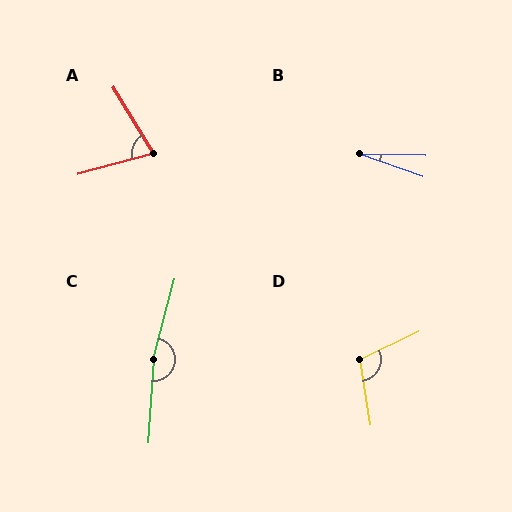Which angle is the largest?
C, at approximately 169 degrees.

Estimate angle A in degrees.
Approximately 74 degrees.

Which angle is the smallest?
B, at approximately 18 degrees.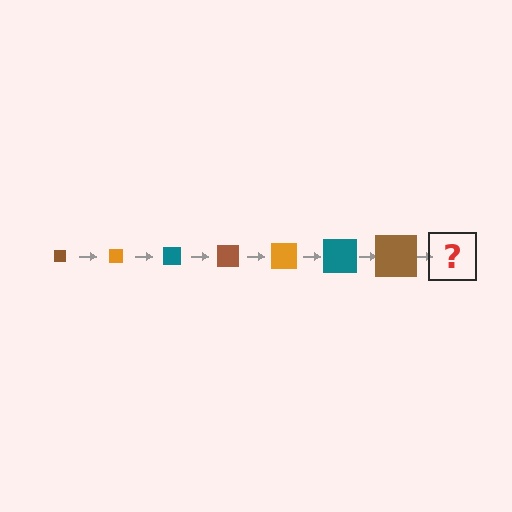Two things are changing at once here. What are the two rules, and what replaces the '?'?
The two rules are that the square grows larger each step and the color cycles through brown, orange, and teal. The '?' should be an orange square, larger than the previous one.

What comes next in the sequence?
The next element should be an orange square, larger than the previous one.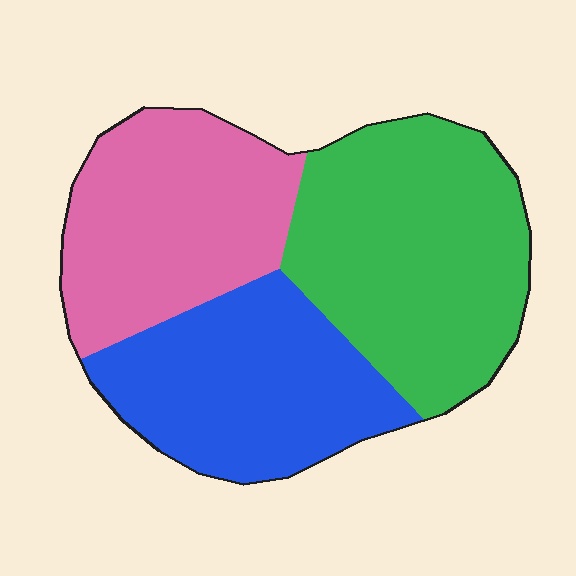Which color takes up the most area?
Green, at roughly 40%.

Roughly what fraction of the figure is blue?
Blue covers 30% of the figure.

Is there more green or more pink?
Green.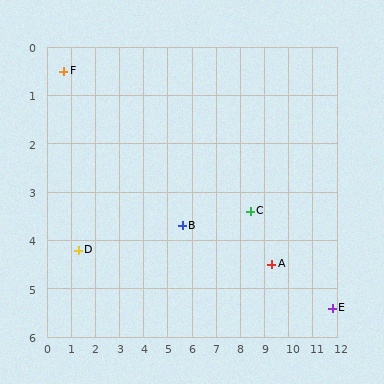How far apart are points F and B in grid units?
Points F and B are about 5.9 grid units apart.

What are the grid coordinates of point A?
Point A is at approximately (9.3, 4.5).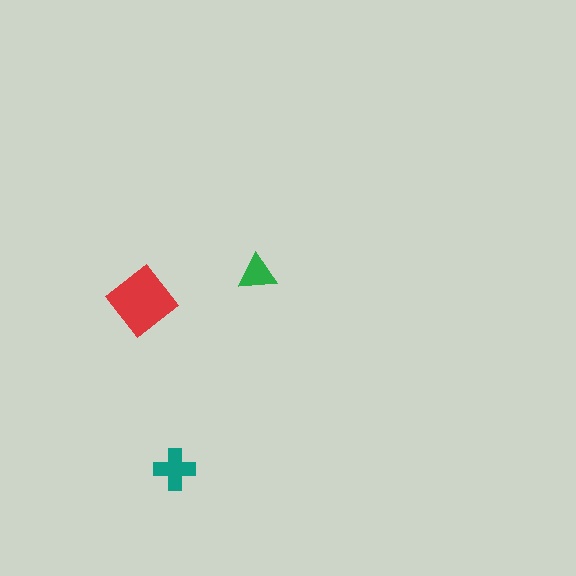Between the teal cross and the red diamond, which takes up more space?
The red diamond.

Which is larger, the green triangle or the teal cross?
The teal cross.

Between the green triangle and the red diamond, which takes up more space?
The red diamond.